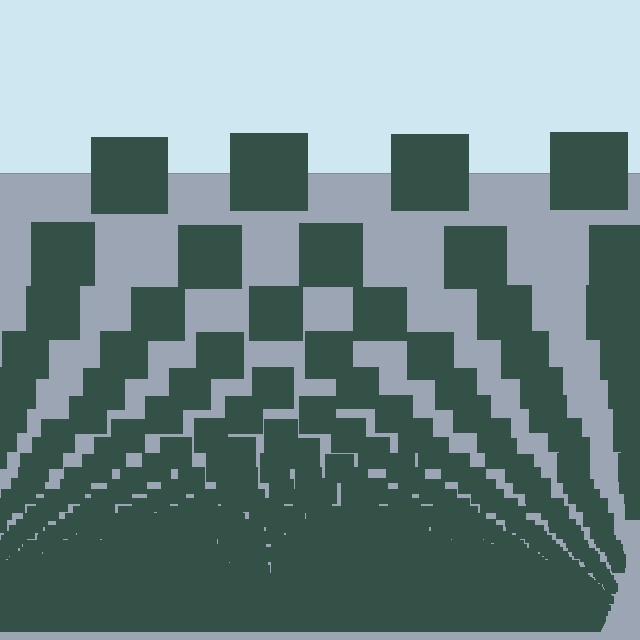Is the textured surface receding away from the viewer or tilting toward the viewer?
The surface appears to tilt toward the viewer. Texture elements get larger and sparser toward the top.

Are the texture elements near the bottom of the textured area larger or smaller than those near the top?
Smaller. The gradient is inverted — elements near the bottom are smaller and denser.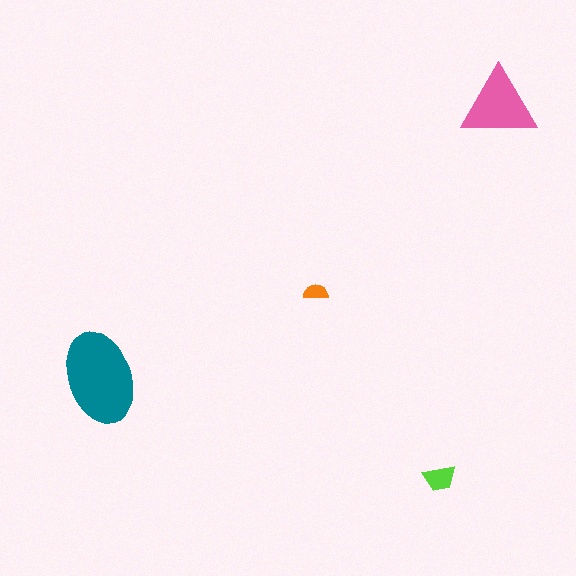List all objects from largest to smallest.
The teal ellipse, the pink triangle, the lime trapezoid, the orange semicircle.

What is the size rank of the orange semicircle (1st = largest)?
4th.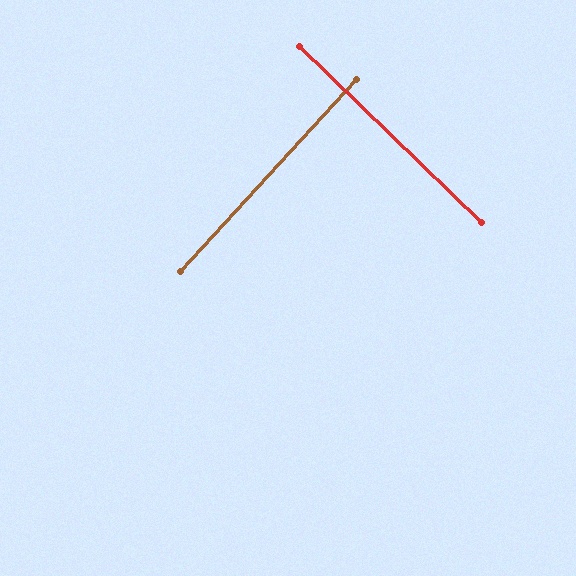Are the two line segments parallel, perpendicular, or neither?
Perpendicular — they meet at approximately 88°.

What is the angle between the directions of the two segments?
Approximately 88 degrees.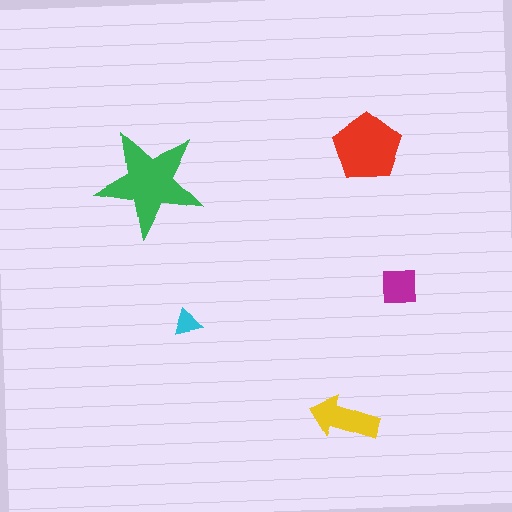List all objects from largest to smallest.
The green star, the red pentagon, the yellow arrow, the magenta square, the cyan triangle.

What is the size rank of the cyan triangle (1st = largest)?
5th.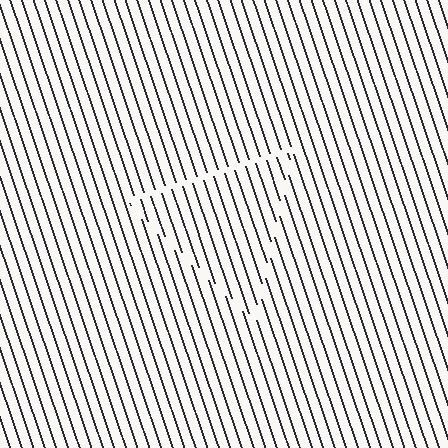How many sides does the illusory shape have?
3 sides — the line-ends trace a triangle.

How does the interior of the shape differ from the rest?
The interior of the shape contains the same grating, shifted by half a period — the contour is defined by the phase discontinuity where line-ends from the inner and outer gratings abut.